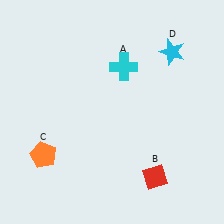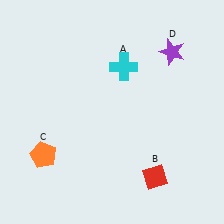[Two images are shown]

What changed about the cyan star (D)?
In Image 1, D is cyan. In Image 2, it changed to purple.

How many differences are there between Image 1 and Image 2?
There is 1 difference between the two images.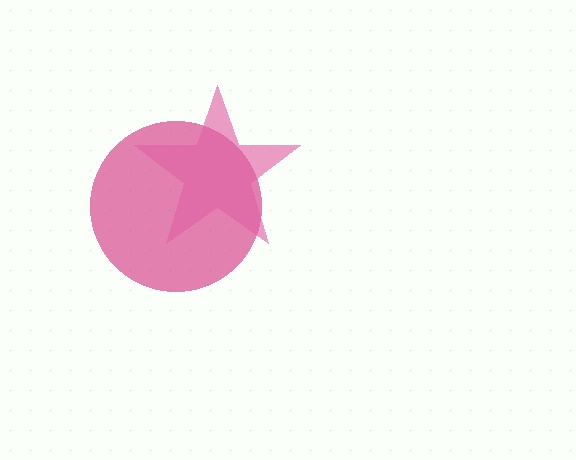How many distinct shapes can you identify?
There are 2 distinct shapes: a magenta circle, a pink star.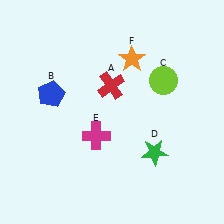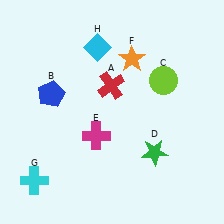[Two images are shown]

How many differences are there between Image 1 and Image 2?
There are 2 differences between the two images.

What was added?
A cyan cross (G), a cyan diamond (H) were added in Image 2.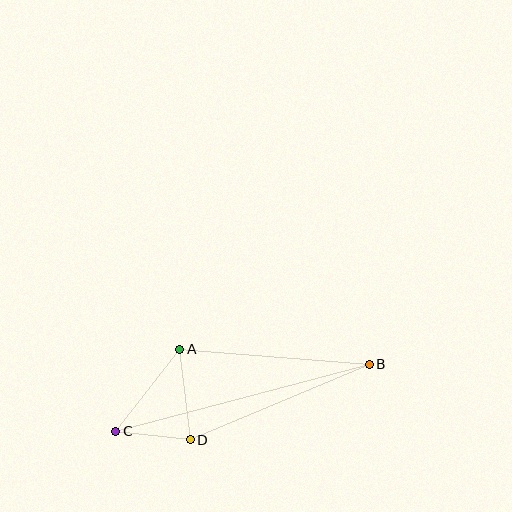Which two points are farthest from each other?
Points B and C are farthest from each other.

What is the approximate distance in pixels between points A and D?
The distance between A and D is approximately 91 pixels.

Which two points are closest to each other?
Points C and D are closest to each other.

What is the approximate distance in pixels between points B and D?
The distance between B and D is approximately 194 pixels.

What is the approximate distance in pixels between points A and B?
The distance between A and B is approximately 190 pixels.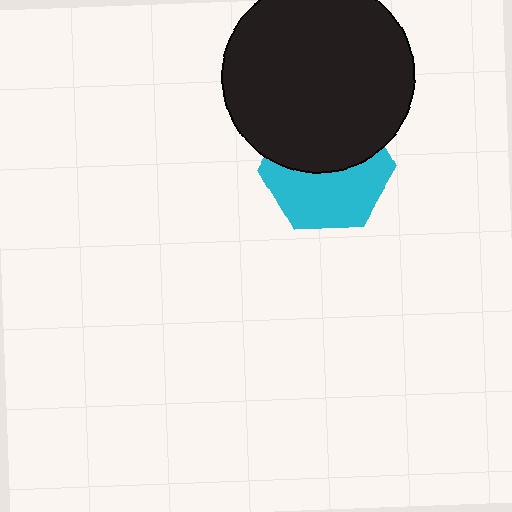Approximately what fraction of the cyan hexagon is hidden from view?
Roughly 47% of the cyan hexagon is hidden behind the black circle.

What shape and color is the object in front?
The object in front is a black circle.